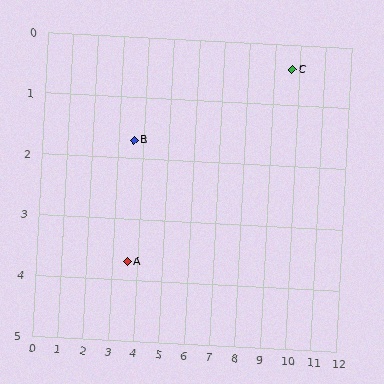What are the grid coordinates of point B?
Point B is at approximately (3.6, 1.7).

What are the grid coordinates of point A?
Point A is at approximately (3.6, 3.7).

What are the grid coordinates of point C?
Point C is at approximately (9.7, 0.4).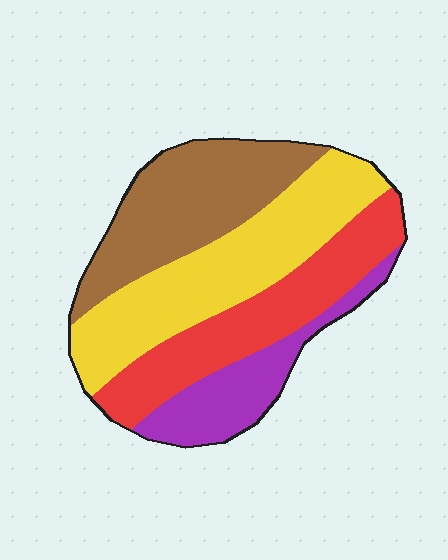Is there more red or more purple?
Red.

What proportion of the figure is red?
Red covers roughly 25% of the figure.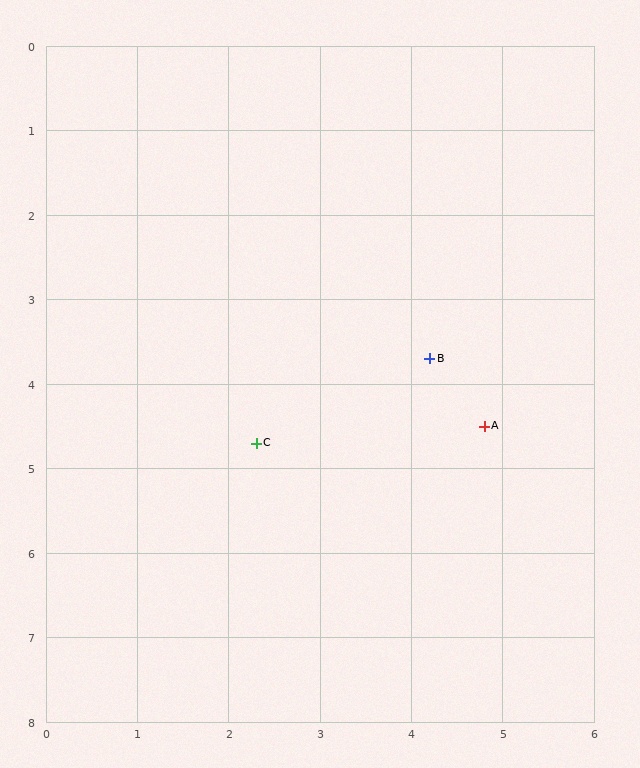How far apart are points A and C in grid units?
Points A and C are about 2.5 grid units apart.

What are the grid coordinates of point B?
Point B is at approximately (4.2, 3.7).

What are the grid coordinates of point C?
Point C is at approximately (2.3, 4.7).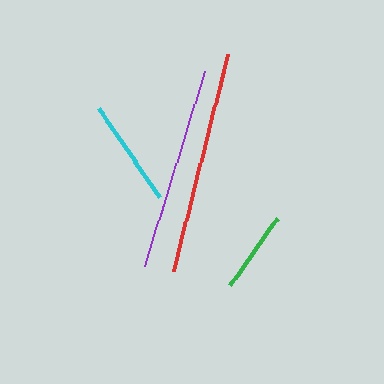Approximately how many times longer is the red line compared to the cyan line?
The red line is approximately 2.1 times the length of the cyan line.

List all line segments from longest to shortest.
From longest to shortest: red, purple, cyan, green.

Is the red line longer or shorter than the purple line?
The red line is longer than the purple line.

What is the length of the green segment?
The green segment is approximately 82 pixels long.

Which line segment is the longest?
The red line is the longest at approximately 224 pixels.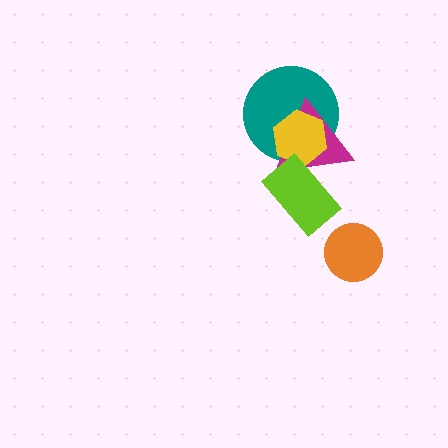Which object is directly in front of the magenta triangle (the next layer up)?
The yellow hexagon is directly in front of the magenta triangle.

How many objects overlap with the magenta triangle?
3 objects overlap with the magenta triangle.